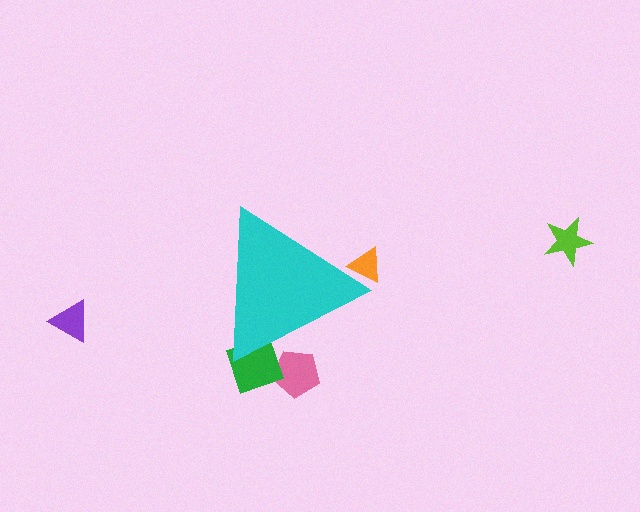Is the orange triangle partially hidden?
Yes, the orange triangle is partially hidden behind the cyan triangle.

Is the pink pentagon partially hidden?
Yes, the pink pentagon is partially hidden behind the cyan triangle.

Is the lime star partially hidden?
No, the lime star is fully visible.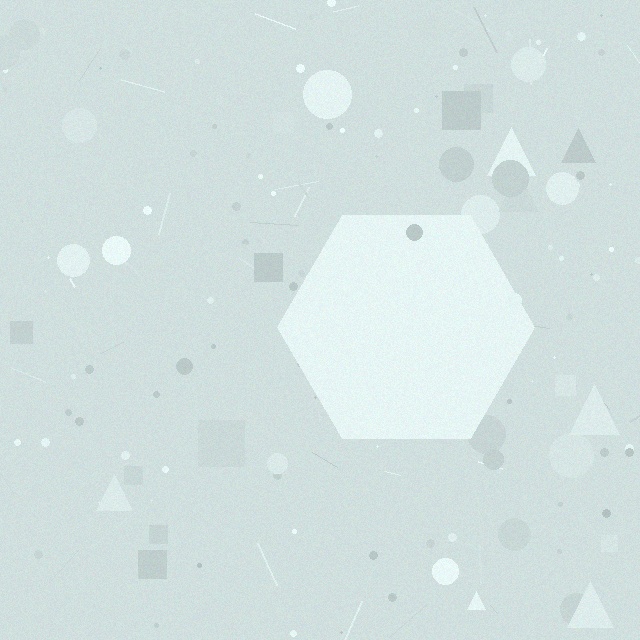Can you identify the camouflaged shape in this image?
The camouflaged shape is a hexagon.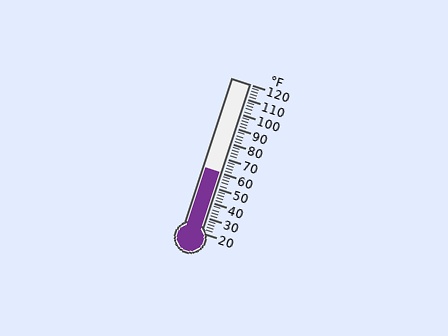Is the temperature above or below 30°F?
The temperature is above 30°F.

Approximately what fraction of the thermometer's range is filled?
The thermometer is filled to approximately 40% of its range.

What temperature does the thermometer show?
The thermometer shows approximately 60°F.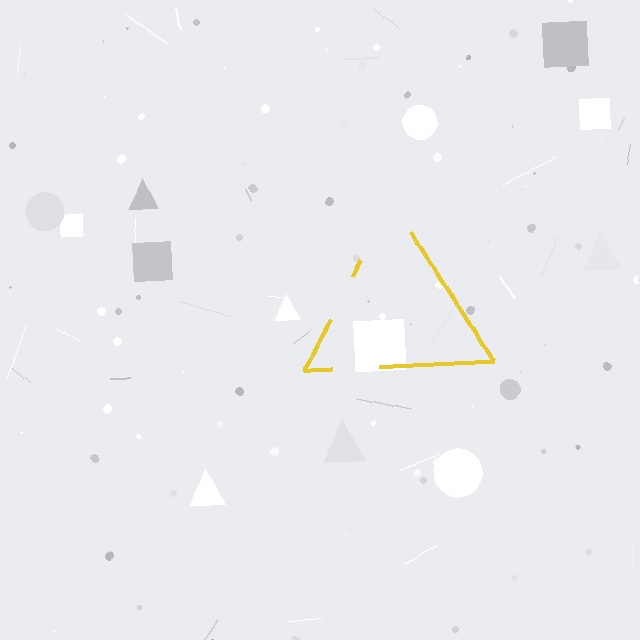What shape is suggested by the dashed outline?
The dashed outline suggests a triangle.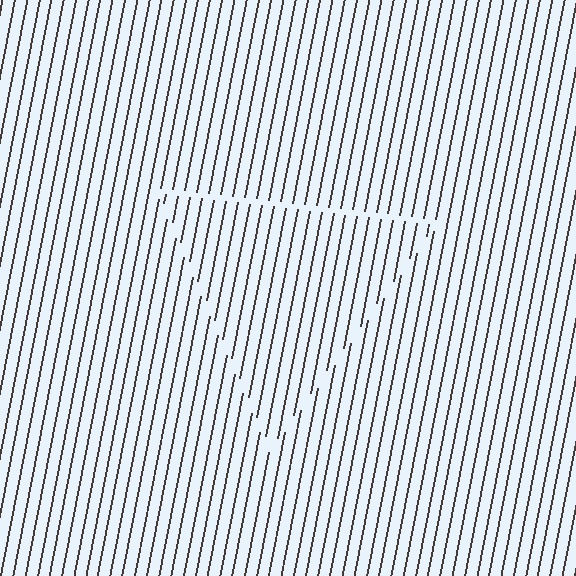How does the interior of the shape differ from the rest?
The interior of the shape contains the same grating, shifted by half a period — the contour is defined by the phase discontinuity where line-ends from the inner and outer gratings abut.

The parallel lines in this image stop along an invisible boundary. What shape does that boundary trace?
An illusory triangle. The interior of the shape contains the same grating, shifted by half a period — the contour is defined by the phase discontinuity where line-ends from the inner and outer gratings abut.